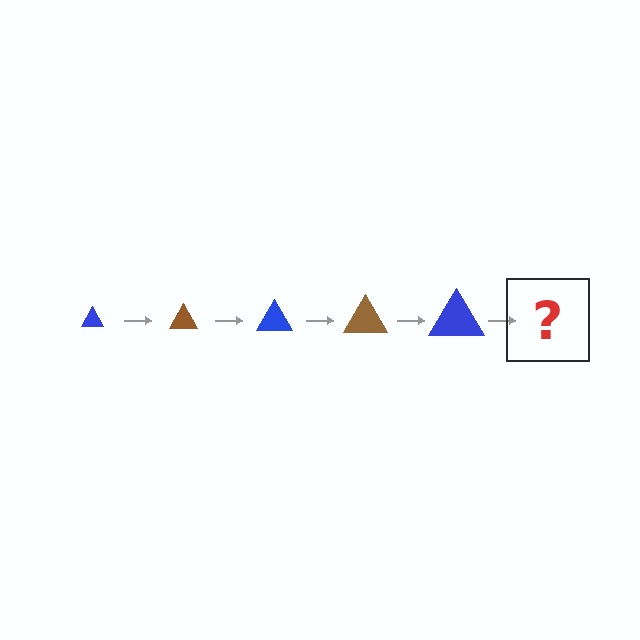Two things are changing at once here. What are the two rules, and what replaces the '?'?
The two rules are that the triangle grows larger each step and the color cycles through blue and brown. The '?' should be a brown triangle, larger than the previous one.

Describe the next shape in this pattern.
It should be a brown triangle, larger than the previous one.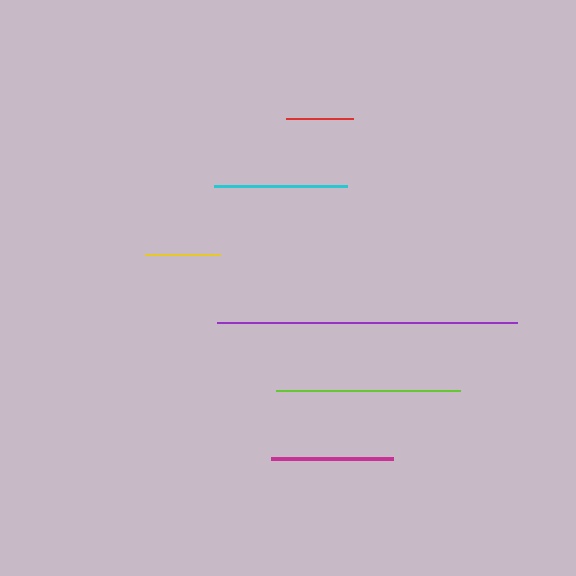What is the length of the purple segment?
The purple segment is approximately 300 pixels long.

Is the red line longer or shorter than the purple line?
The purple line is longer than the red line.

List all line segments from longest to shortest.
From longest to shortest: purple, lime, cyan, magenta, yellow, red.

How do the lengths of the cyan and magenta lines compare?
The cyan and magenta lines are approximately the same length.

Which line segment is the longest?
The purple line is the longest at approximately 300 pixels.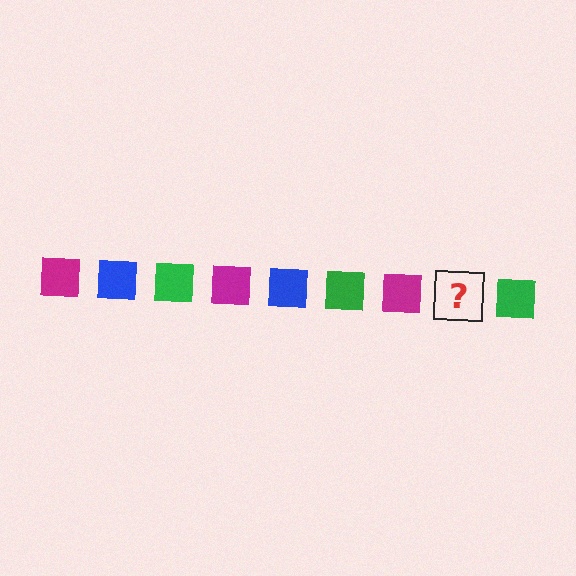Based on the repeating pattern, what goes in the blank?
The blank should be a blue square.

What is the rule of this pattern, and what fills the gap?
The rule is that the pattern cycles through magenta, blue, green squares. The gap should be filled with a blue square.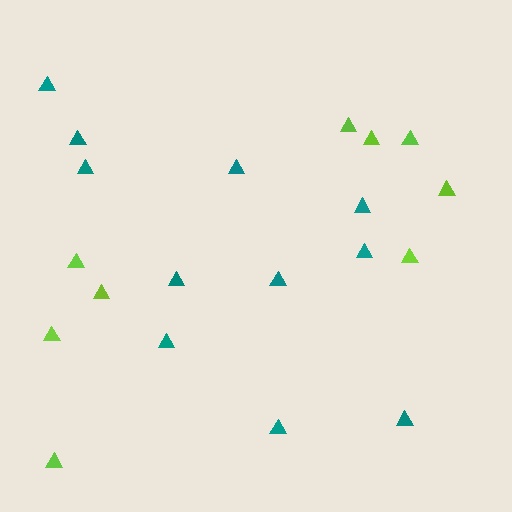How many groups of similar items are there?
There are 2 groups: one group of teal triangles (11) and one group of lime triangles (9).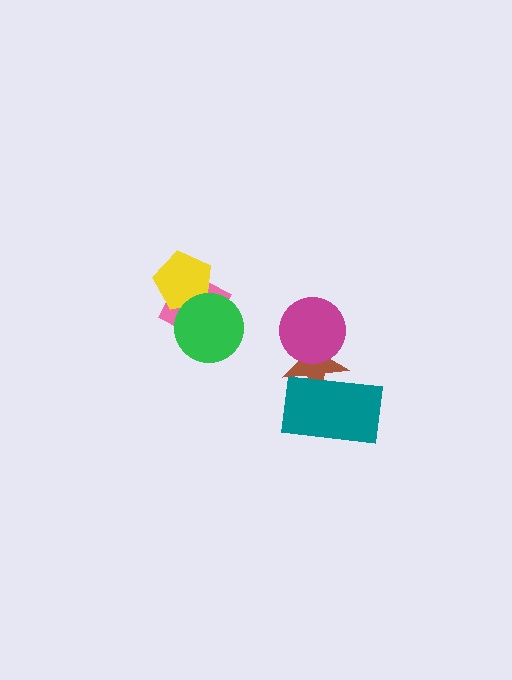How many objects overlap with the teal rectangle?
1 object overlaps with the teal rectangle.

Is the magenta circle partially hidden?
No, no other shape covers it.